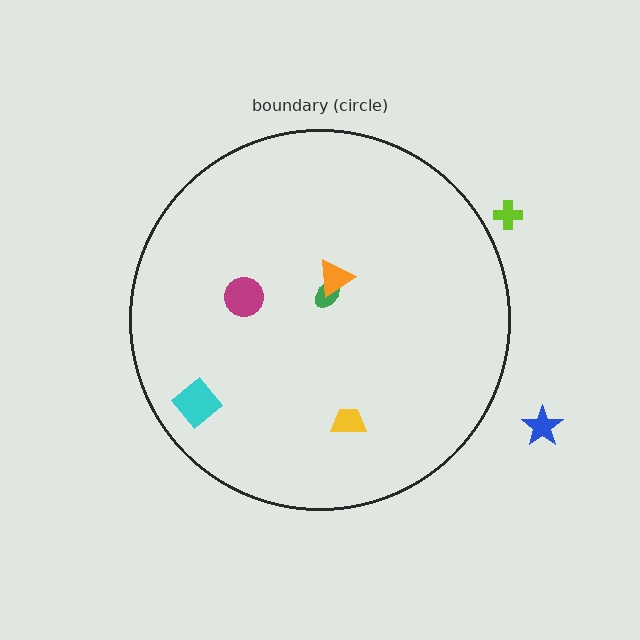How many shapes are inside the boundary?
5 inside, 2 outside.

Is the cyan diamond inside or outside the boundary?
Inside.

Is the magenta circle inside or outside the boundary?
Inside.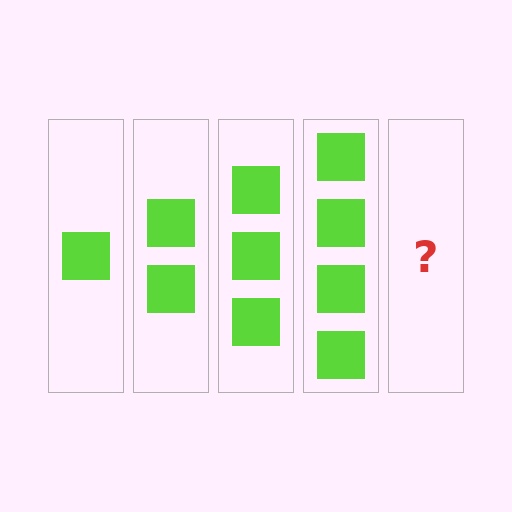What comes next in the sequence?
The next element should be 5 squares.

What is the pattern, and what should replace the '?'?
The pattern is that each step adds one more square. The '?' should be 5 squares.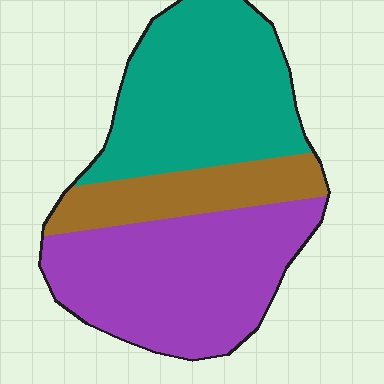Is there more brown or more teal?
Teal.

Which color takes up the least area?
Brown, at roughly 20%.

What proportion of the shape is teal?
Teal takes up about two fifths (2/5) of the shape.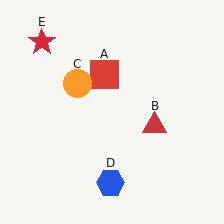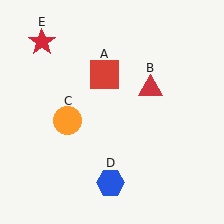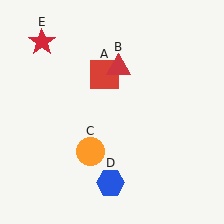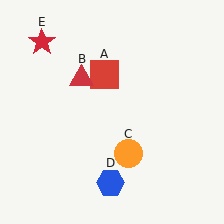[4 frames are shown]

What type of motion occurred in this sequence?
The red triangle (object B), orange circle (object C) rotated counterclockwise around the center of the scene.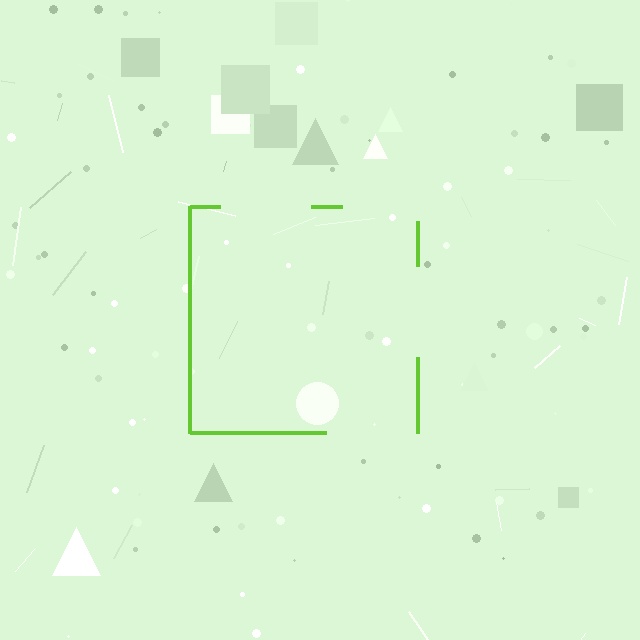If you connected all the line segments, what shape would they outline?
They would outline a square.